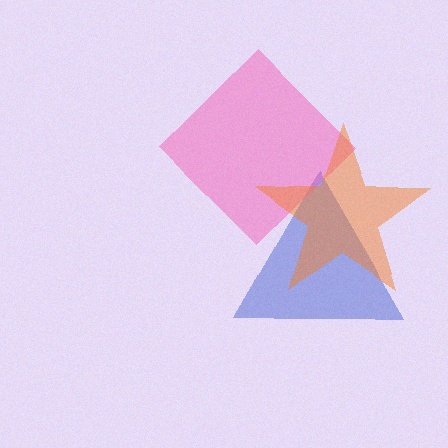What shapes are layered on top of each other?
The layered shapes are: a blue triangle, a pink diamond, an orange star.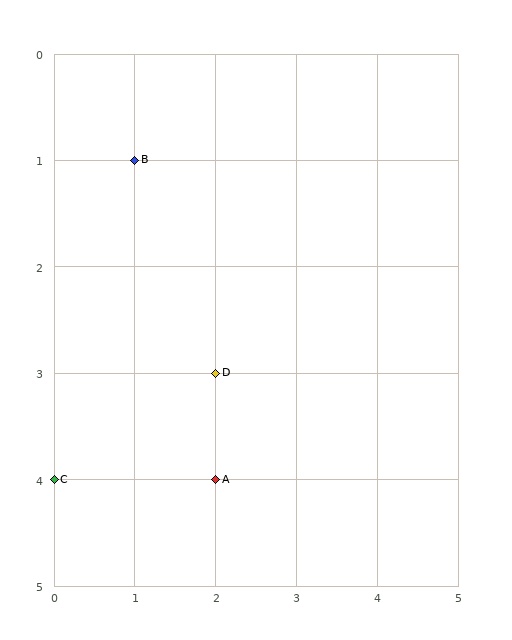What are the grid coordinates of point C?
Point C is at grid coordinates (0, 4).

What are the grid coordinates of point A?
Point A is at grid coordinates (2, 4).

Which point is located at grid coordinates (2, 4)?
Point A is at (2, 4).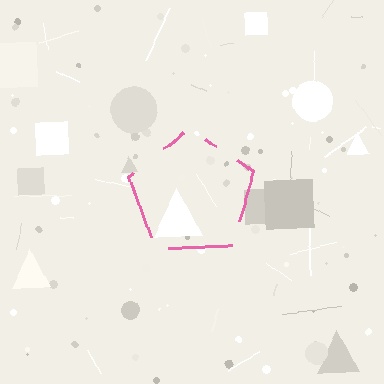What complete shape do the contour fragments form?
The contour fragments form a pentagon.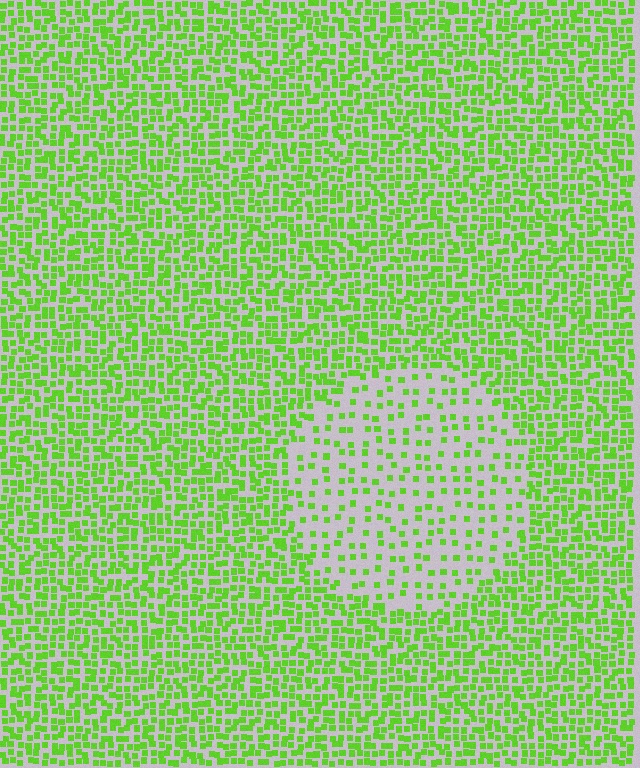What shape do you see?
I see a circle.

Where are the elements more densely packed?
The elements are more densely packed outside the circle boundary.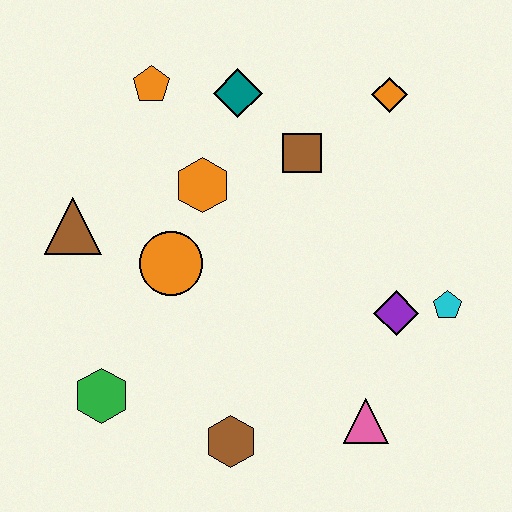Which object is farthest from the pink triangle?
The orange pentagon is farthest from the pink triangle.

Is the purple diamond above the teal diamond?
No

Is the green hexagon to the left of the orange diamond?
Yes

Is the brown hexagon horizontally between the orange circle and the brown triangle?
No